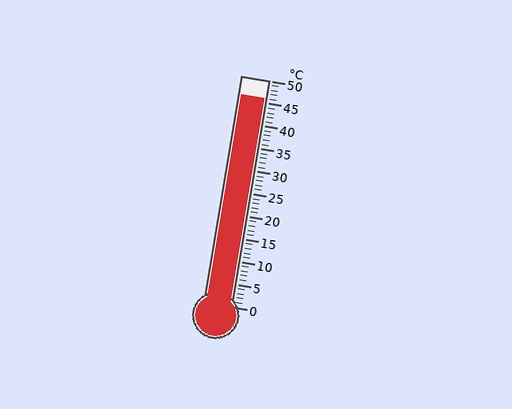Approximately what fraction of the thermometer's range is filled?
The thermometer is filled to approximately 90% of its range.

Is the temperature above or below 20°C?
The temperature is above 20°C.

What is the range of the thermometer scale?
The thermometer scale ranges from 0°C to 50°C.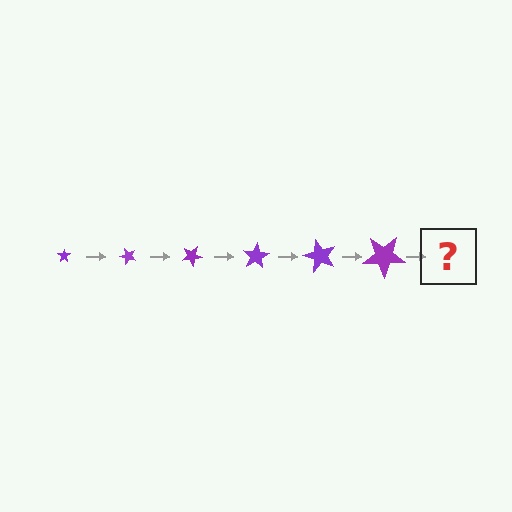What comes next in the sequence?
The next element should be a star, larger than the previous one and rotated 300 degrees from the start.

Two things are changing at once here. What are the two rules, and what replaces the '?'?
The two rules are that the star grows larger each step and it rotates 50 degrees each step. The '?' should be a star, larger than the previous one and rotated 300 degrees from the start.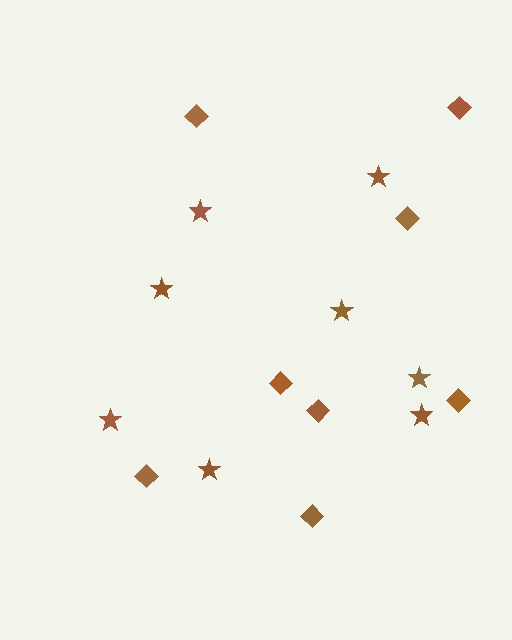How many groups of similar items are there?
There are 2 groups: one group of diamonds (8) and one group of stars (8).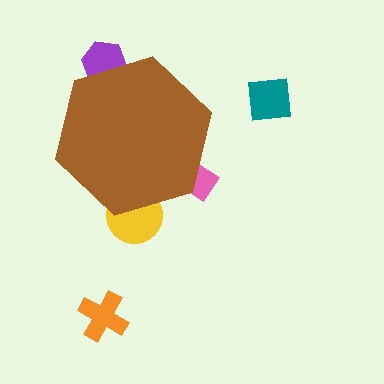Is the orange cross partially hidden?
No, the orange cross is fully visible.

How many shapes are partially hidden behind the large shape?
3 shapes are partially hidden.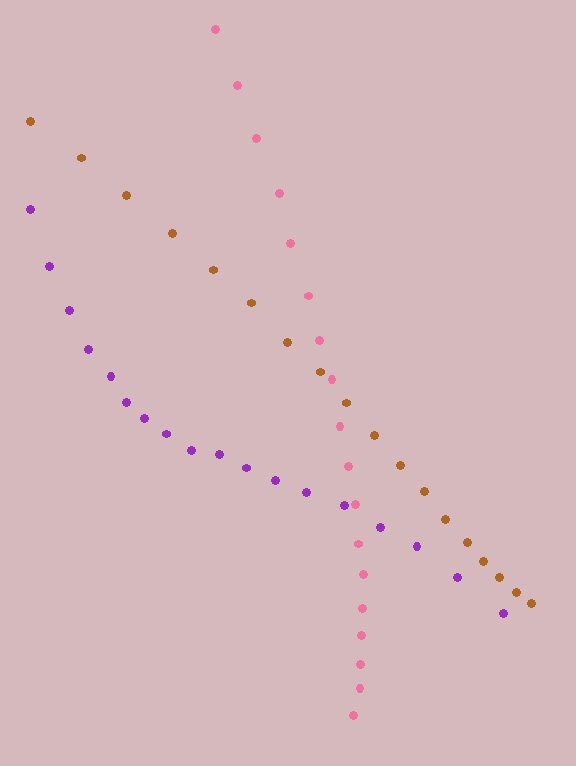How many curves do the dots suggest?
There are 3 distinct paths.